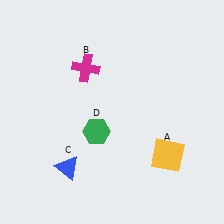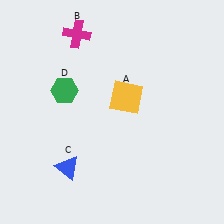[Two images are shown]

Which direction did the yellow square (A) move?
The yellow square (A) moved up.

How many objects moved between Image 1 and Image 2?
3 objects moved between the two images.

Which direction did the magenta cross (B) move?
The magenta cross (B) moved up.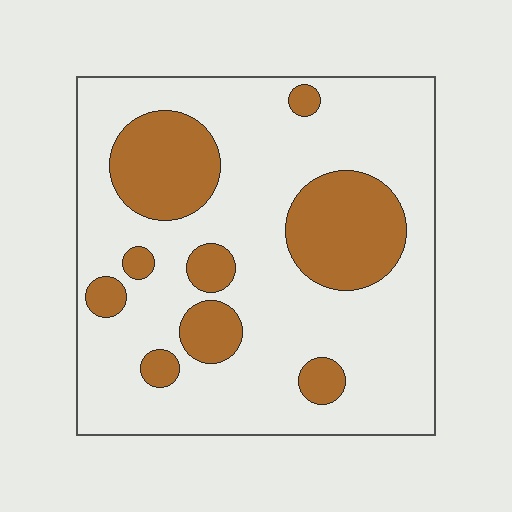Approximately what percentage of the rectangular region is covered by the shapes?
Approximately 25%.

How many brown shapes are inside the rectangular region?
9.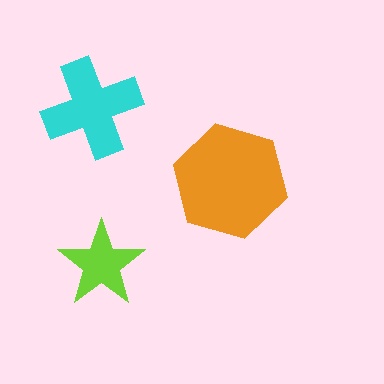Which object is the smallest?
The lime star.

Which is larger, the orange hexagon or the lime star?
The orange hexagon.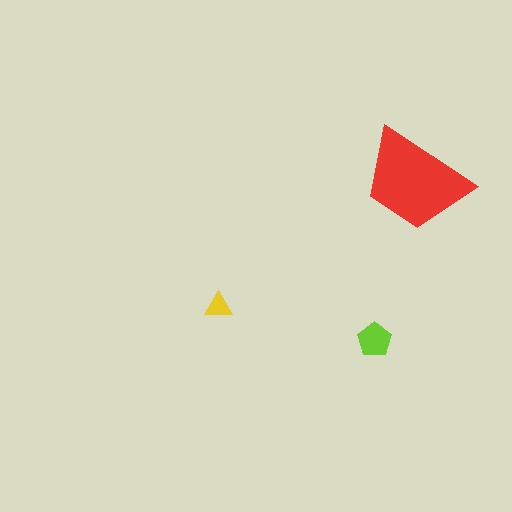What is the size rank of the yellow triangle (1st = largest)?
3rd.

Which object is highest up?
The red trapezoid is topmost.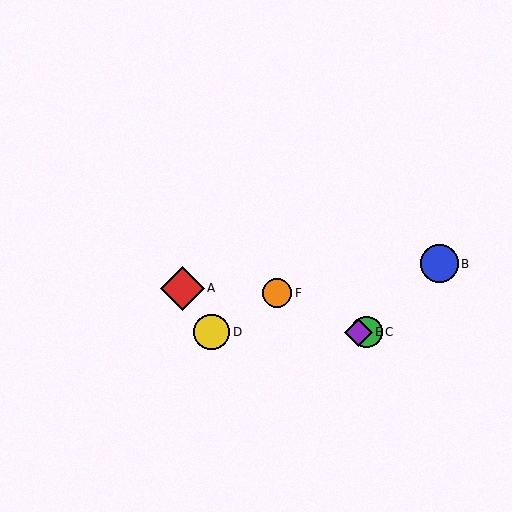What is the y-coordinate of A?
Object A is at y≈288.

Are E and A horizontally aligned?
No, E is at y≈332 and A is at y≈288.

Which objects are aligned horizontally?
Objects C, D, E are aligned horizontally.